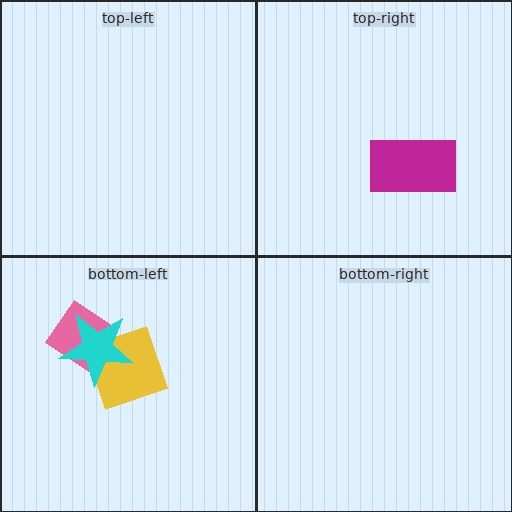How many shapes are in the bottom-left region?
3.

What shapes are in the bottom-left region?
The yellow square, the pink diamond, the cyan star.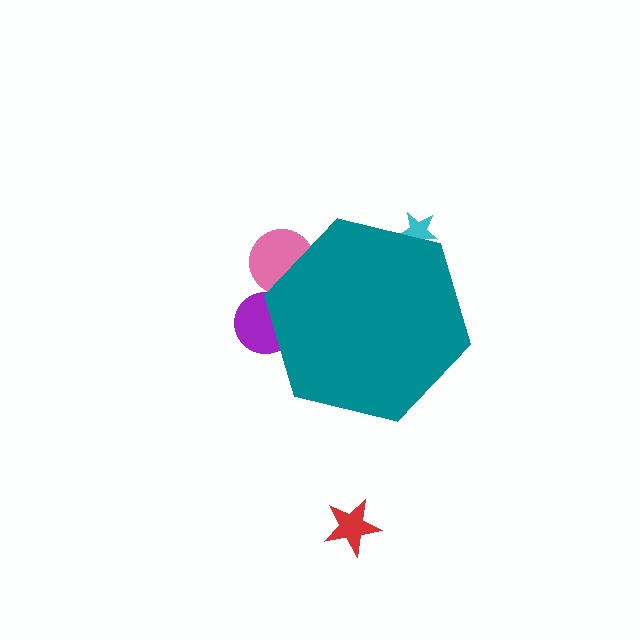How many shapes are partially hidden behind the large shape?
3 shapes are partially hidden.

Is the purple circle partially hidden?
Yes, the purple circle is partially hidden behind the teal hexagon.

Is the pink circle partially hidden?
Yes, the pink circle is partially hidden behind the teal hexagon.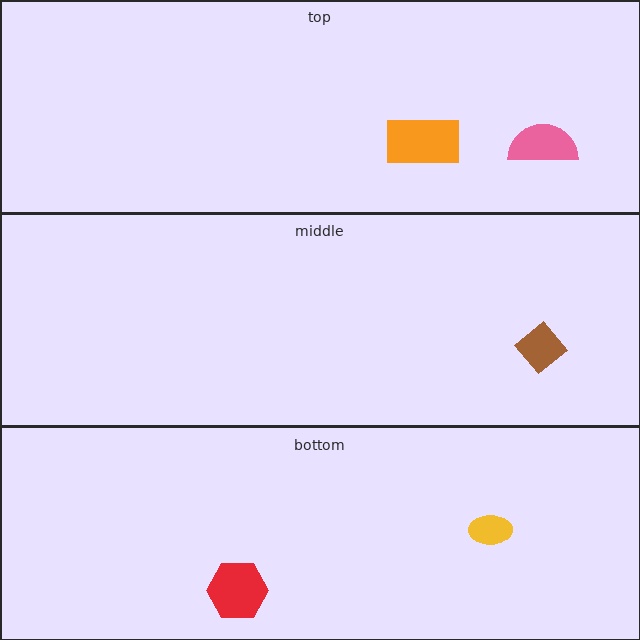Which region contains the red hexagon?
The bottom region.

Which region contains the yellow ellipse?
The bottom region.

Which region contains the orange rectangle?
The top region.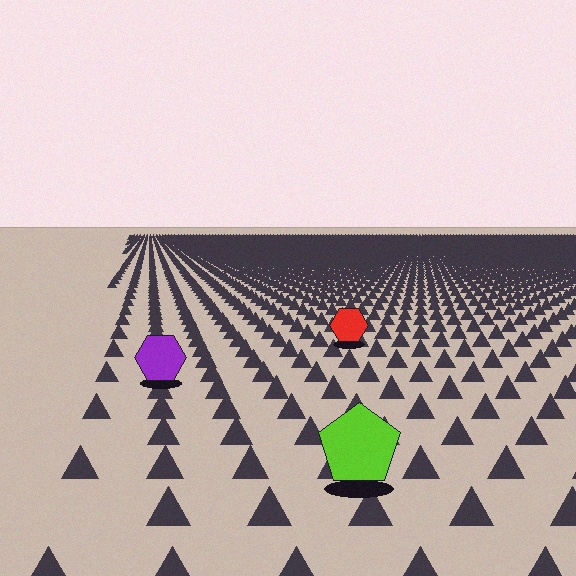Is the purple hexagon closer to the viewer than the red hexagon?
Yes. The purple hexagon is closer — you can tell from the texture gradient: the ground texture is coarser near it.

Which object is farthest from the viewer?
The red hexagon is farthest from the viewer. It appears smaller and the ground texture around it is denser.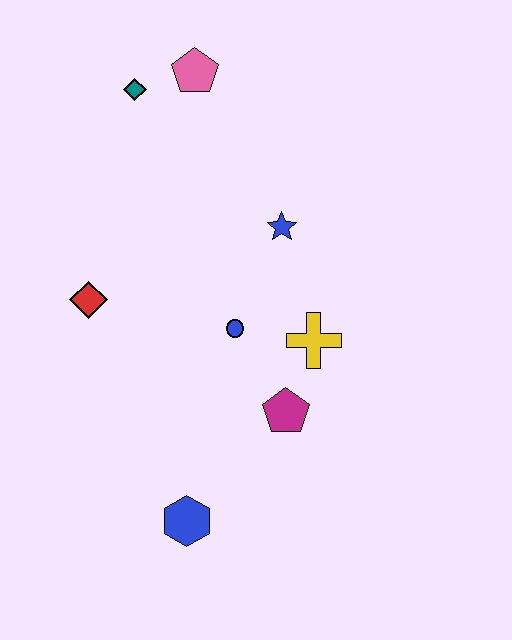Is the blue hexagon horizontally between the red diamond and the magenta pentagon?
Yes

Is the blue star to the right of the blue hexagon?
Yes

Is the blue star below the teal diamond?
Yes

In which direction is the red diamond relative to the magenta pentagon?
The red diamond is to the left of the magenta pentagon.